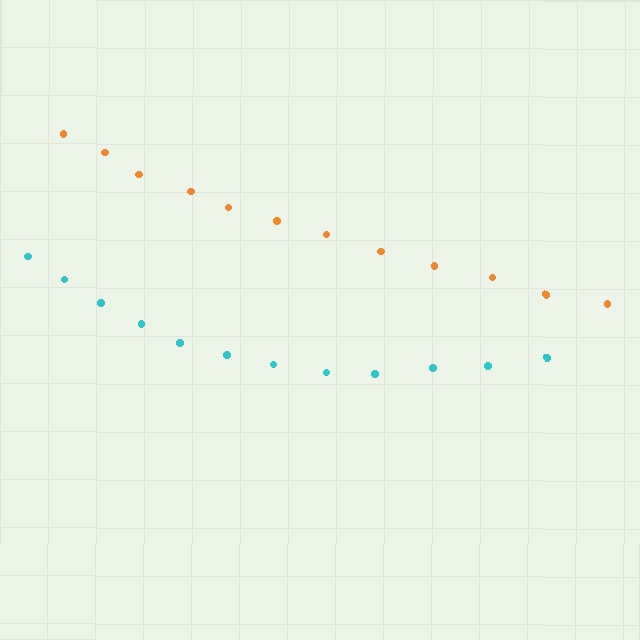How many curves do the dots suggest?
There are 2 distinct paths.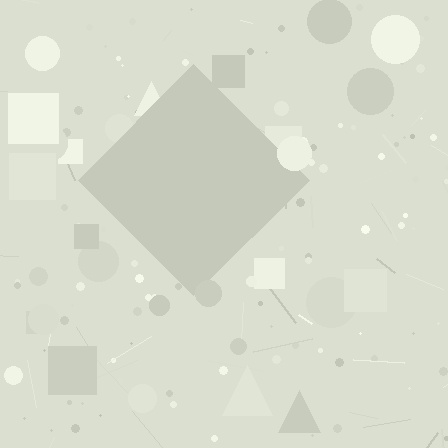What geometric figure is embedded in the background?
A diamond is embedded in the background.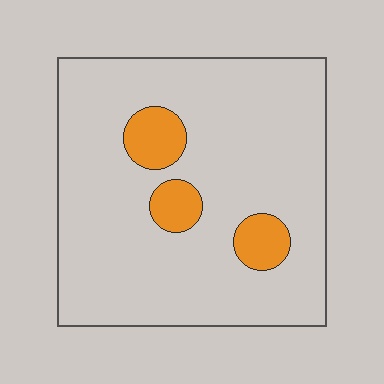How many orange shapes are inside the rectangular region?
3.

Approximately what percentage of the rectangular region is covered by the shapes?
Approximately 10%.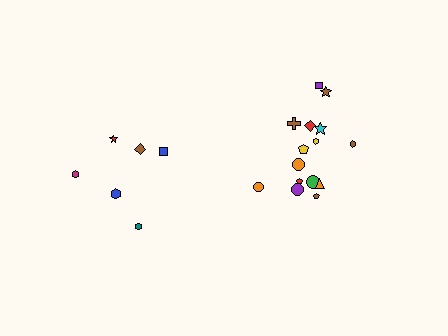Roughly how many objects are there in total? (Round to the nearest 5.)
Roughly 20 objects in total.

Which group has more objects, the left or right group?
The right group.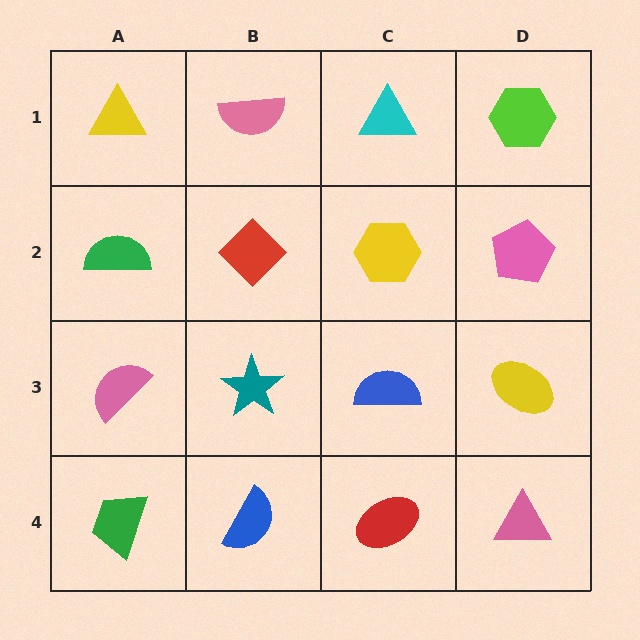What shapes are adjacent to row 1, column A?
A green semicircle (row 2, column A), a pink semicircle (row 1, column B).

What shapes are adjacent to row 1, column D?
A pink pentagon (row 2, column D), a cyan triangle (row 1, column C).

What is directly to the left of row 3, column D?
A blue semicircle.